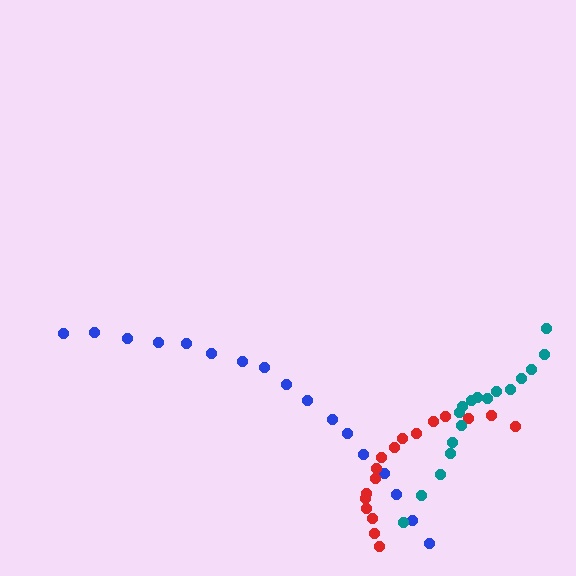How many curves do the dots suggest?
There are 3 distinct paths.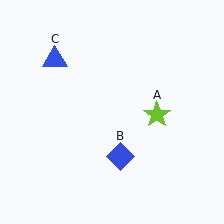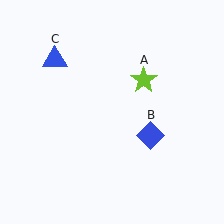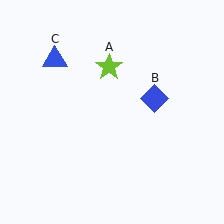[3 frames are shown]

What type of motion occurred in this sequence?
The lime star (object A), blue diamond (object B) rotated counterclockwise around the center of the scene.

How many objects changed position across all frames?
2 objects changed position: lime star (object A), blue diamond (object B).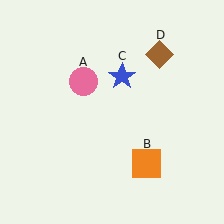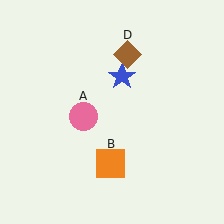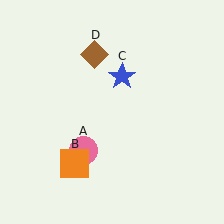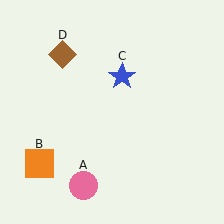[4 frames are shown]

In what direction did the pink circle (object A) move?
The pink circle (object A) moved down.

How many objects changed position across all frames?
3 objects changed position: pink circle (object A), orange square (object B), brown diamond (object D).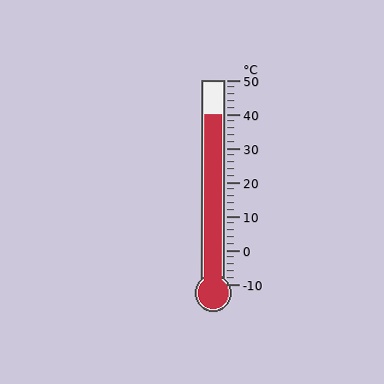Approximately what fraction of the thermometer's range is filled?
The thermometer is filled to approximately 85% of its range.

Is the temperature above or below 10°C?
The temperature is above 10°C.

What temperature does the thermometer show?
The thermometer shows approximately 40°C.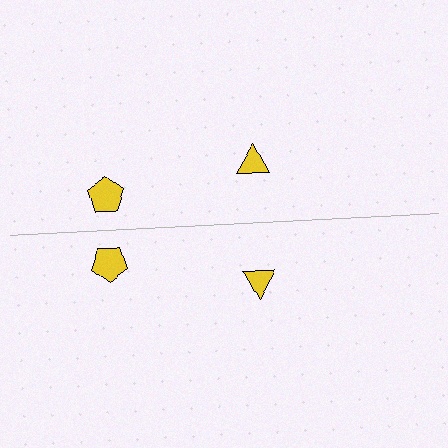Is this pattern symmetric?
Yes, this pattern has bilateral (reflection) symmetry.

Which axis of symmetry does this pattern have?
The pattern has a horizontal axis of symmetry running through the center of the image.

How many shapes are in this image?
There are 4 shapes in this image.